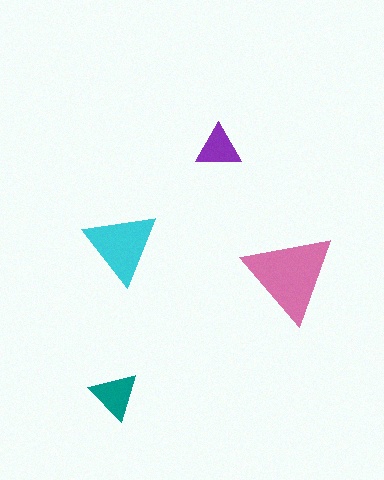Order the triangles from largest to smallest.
the pink one, the cyan one, the teal one, the purple one.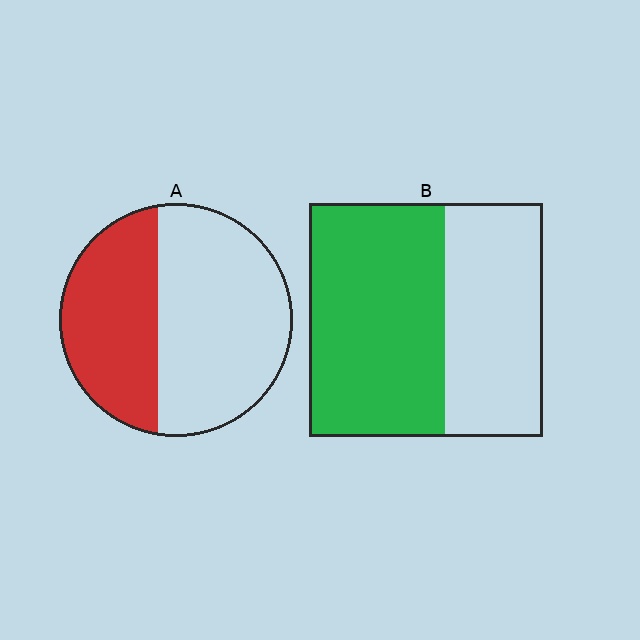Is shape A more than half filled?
No.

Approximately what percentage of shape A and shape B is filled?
A is approximately 40% and B is approximately 60%.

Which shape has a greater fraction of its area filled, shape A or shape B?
Shape B.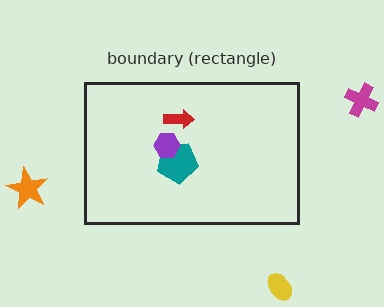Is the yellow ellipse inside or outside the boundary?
Outside.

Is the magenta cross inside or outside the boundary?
Outside.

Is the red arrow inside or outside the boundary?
Inside.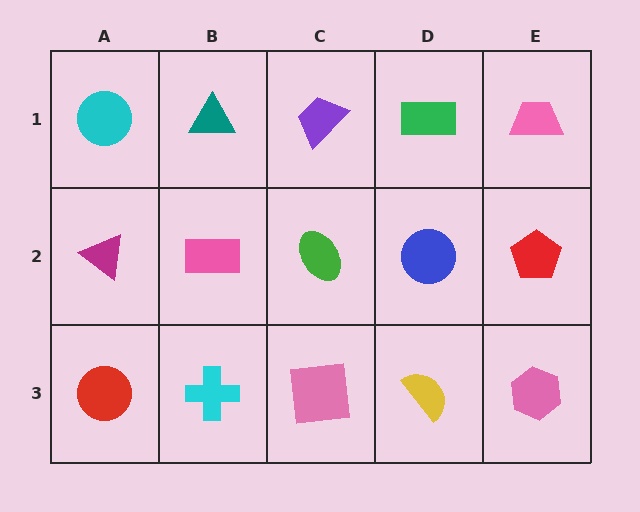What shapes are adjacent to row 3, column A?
A magenta triangle (row 2, column A), a cyan cross (row 3, column B).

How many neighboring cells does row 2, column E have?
3.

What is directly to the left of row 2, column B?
A magenta triangle.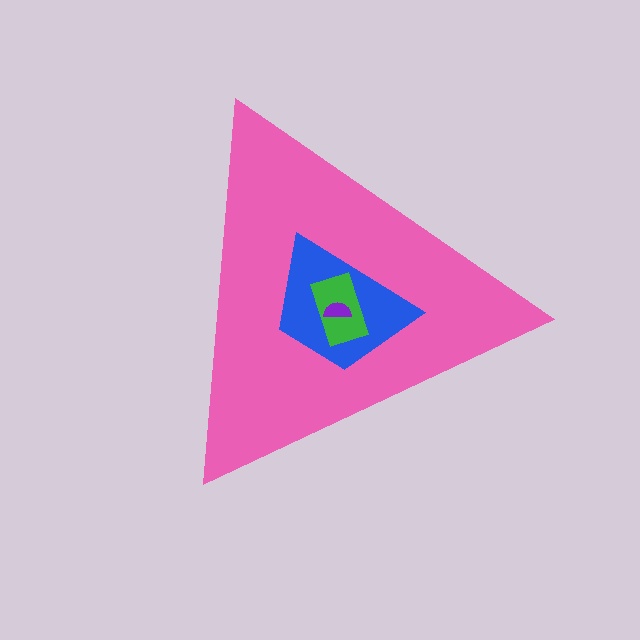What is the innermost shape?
The purple semicircle.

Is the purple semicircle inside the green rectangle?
Yes.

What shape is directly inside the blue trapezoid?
The green rectangle.